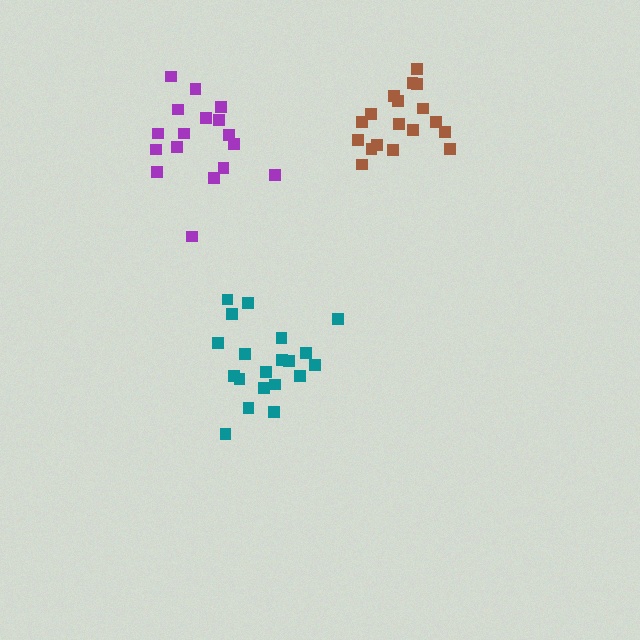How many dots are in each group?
Group 1: 18 dots, Group 2: 17 dots, Group 3: 20 dots (55 total).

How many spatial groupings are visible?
There are 3 spatial groupings.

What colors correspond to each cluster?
The clusters are colored: brown, purple, teal.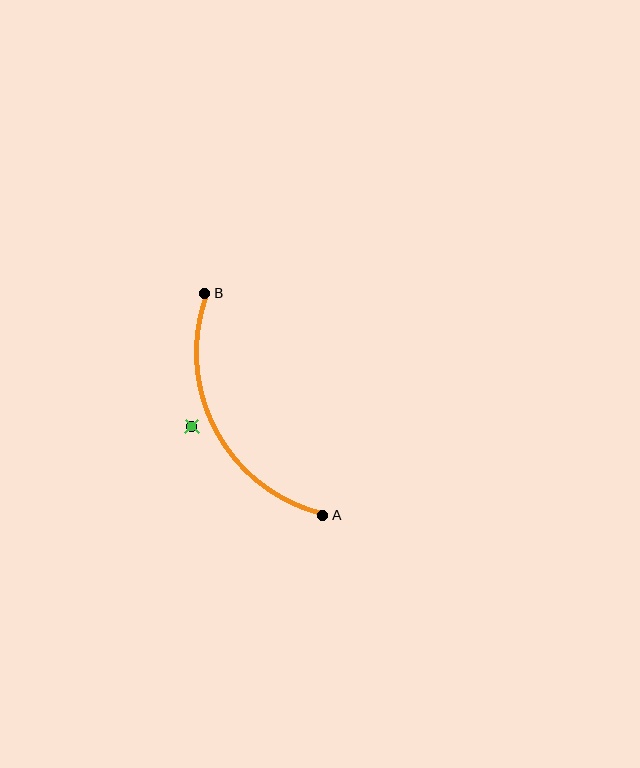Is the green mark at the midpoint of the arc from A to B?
No — the green mark does not lie on the arc at all. It sits slightly outside the curve.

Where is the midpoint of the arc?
The arc midpoint is the point on the curve farthest from the straight line joining A and B. It sits to the left of that line.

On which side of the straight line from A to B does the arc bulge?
The arc bulges to the left of the straight line connecting A and B.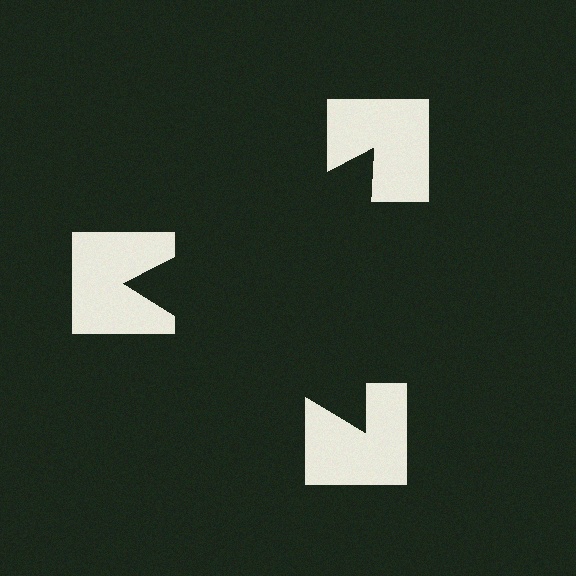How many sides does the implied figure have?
3 sides.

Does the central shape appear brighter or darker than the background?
It typically appears slightly darker than the background, even though no actual brightness change is drawn.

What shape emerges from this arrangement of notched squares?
An illusory triangle — its edges are inferred from the aligned wedge cuts in the notched squares, not physically drawn.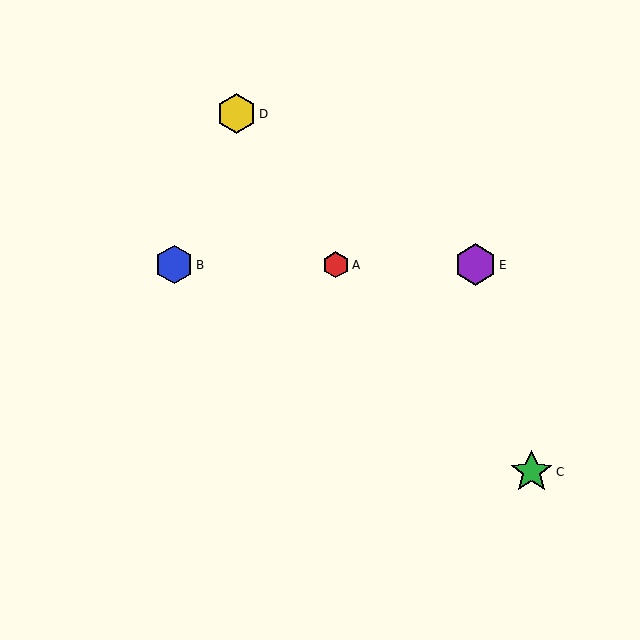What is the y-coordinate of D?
Object D is at y≈114.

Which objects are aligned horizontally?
Objects A, B, E are aligned horizontally.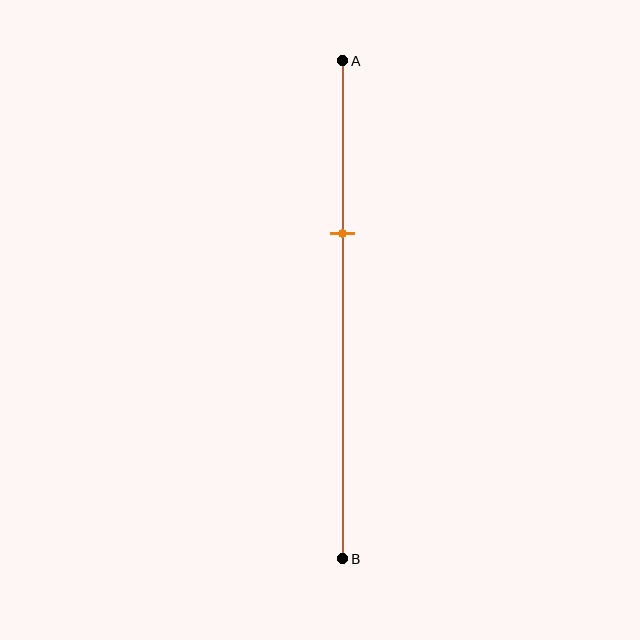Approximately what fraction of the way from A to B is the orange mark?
The orange mark is approximately 35% of the way from A to B.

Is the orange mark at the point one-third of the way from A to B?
Yes, the mark is approximately at the one-third point.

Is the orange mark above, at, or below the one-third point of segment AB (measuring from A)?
The orange mark is approximately at the one-third point of segment AB.